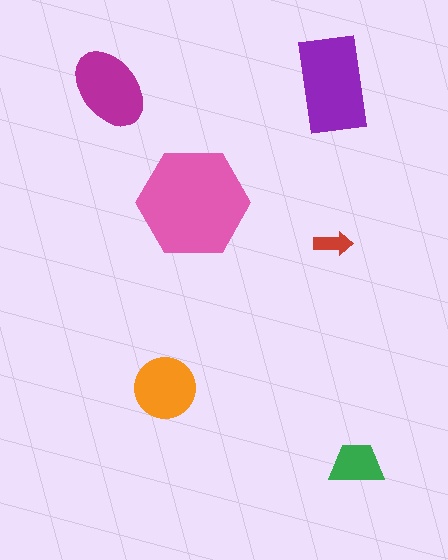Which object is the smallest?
The red arrow.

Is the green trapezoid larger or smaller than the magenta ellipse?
Smaller.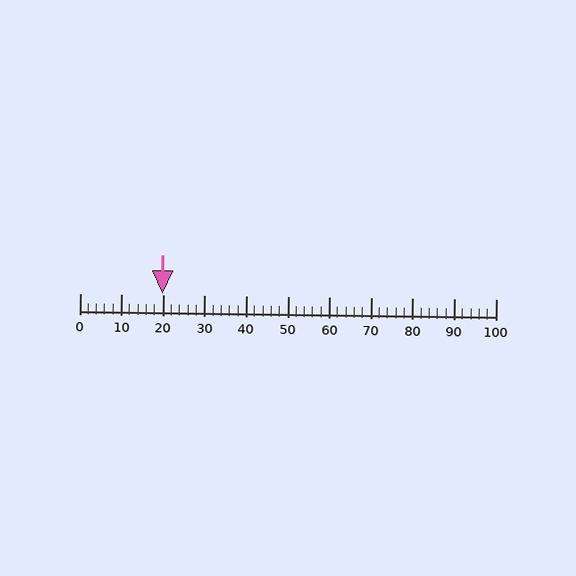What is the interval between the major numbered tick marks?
The major tick marks are spaced 10 units apart.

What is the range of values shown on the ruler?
The ruler shows values from 0 to 100.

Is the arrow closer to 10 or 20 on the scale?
The arrow is closer to 20.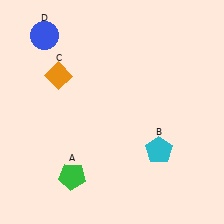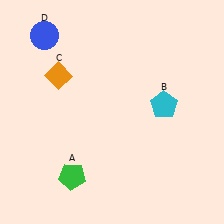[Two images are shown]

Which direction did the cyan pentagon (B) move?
The cyan pentagon (B) moved up.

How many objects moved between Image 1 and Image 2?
1 object moved between the two images.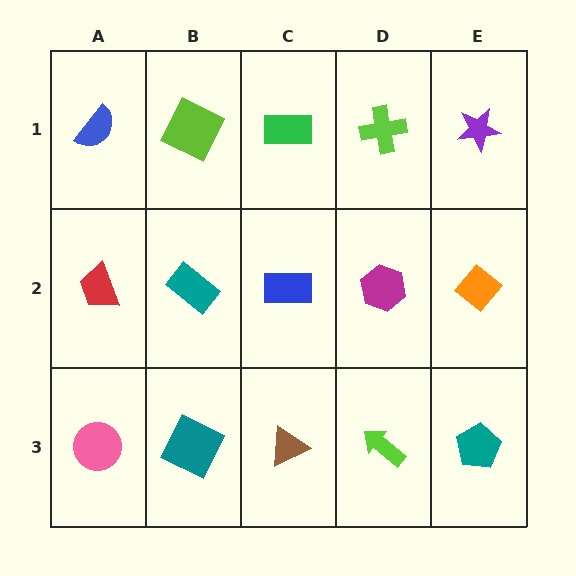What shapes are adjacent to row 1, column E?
An orange diamond (row 2, column E), a lime cross (row 1, column D).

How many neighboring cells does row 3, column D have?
3.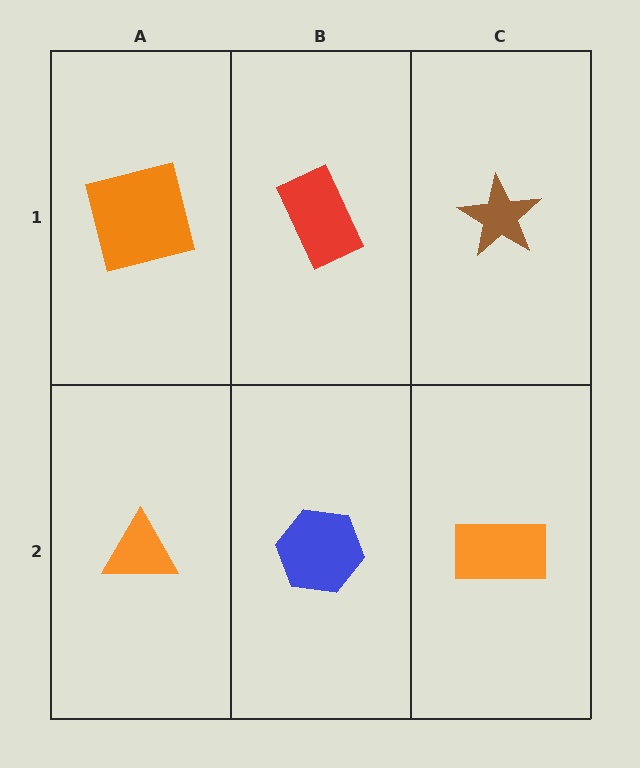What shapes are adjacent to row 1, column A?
An orange triangle (row 2, column A), a red rectangle (row 1, column B).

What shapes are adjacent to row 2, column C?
A brown star (row 1, column C), a blue hexagon (row 2, column B).